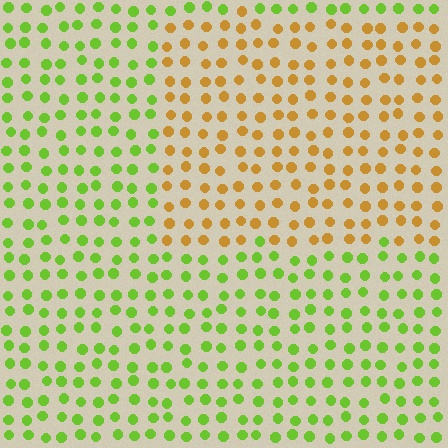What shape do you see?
I see a rectangle.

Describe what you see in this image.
The image is filled with small lime elements in a uniform arrangement. A rectangle-shaped region is visible where the elements are tinted to a slightly different hue, forming a subtle color boundary.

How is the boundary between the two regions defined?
The boundary is defined purely by a slight shift in hue (about 58 degrees). Spacing, size, and orientation are identical on both sides.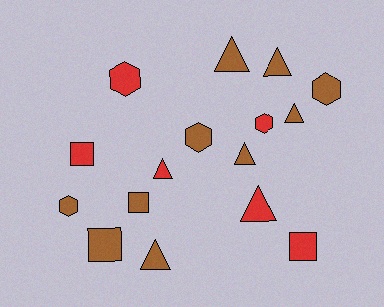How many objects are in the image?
There are 16 objects.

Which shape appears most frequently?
Triangle, with 7 objects.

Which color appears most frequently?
Brown, with 10 objects.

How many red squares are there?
There are 2 red squares.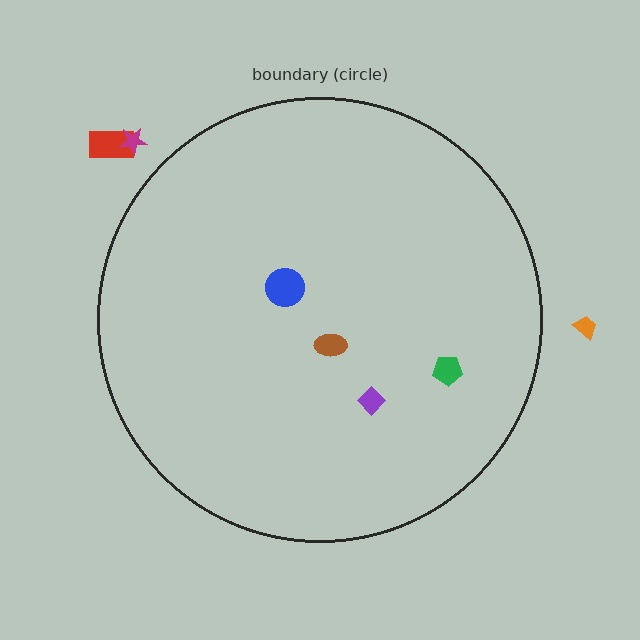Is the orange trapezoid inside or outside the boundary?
Outside.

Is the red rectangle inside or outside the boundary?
Outside.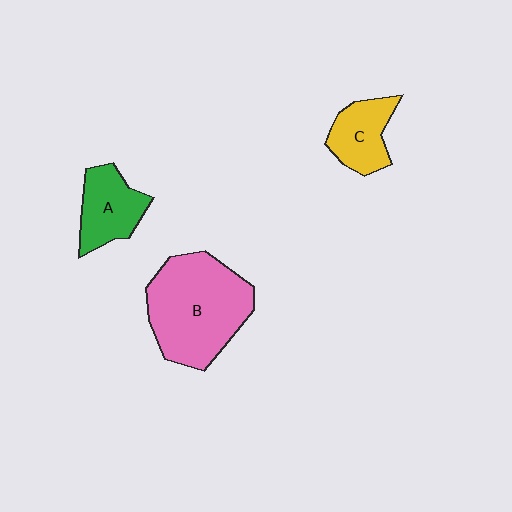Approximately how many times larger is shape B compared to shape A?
Approximately 2.2 times.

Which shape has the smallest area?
Shape C (yellow).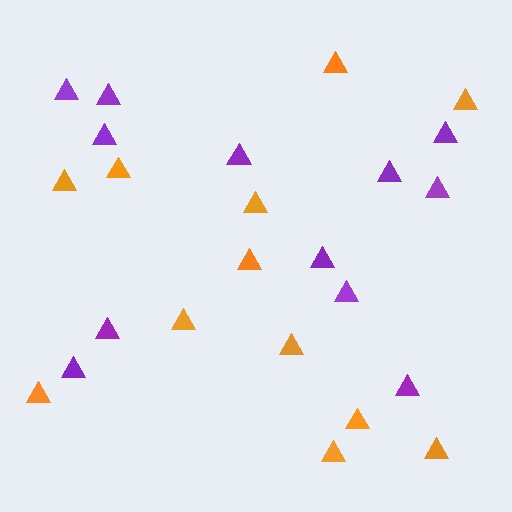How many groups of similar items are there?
There are 2 groups: one group of orange triangles (12) and one group of purple triangles (12).